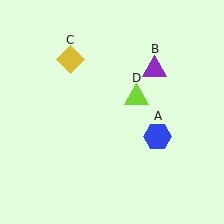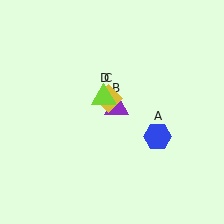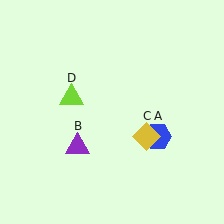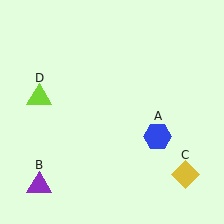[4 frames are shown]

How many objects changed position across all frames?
3 objects changed position: purple triangle (object B), yellow diamond (object C), lime triangle (object D).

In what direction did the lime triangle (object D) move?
The lime triangle (object D) moved left.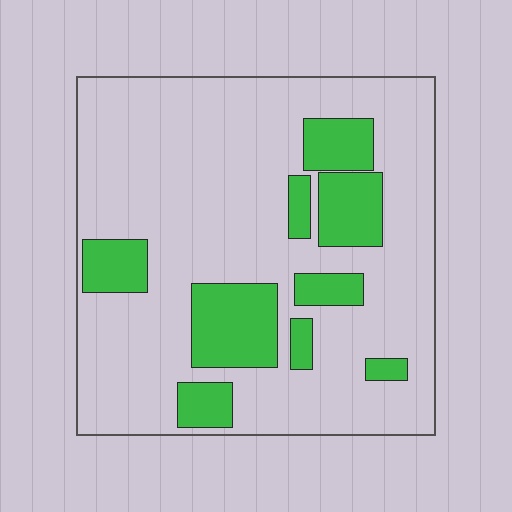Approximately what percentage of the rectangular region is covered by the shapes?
Approximately 20%.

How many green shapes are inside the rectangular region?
9.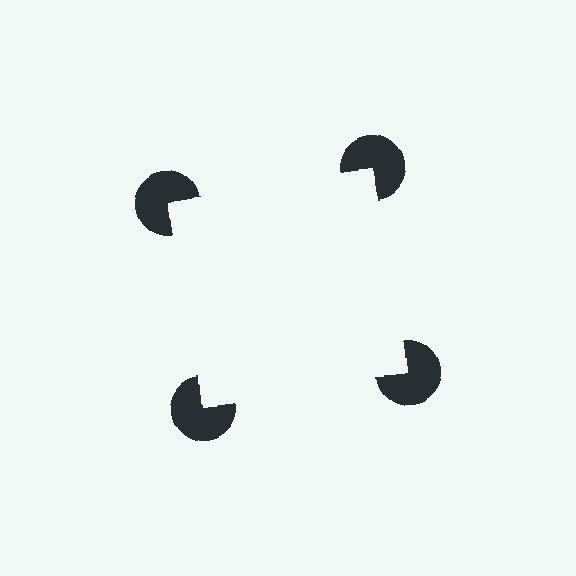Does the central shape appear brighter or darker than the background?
It typically appears slightly brighter than the background, even though no actual brightness change is drawn.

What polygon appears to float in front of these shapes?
An illusory square — its edges are inferred from the aligned wedge cuts in the pac-man discs, not physically drawn.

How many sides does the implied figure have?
4 sides.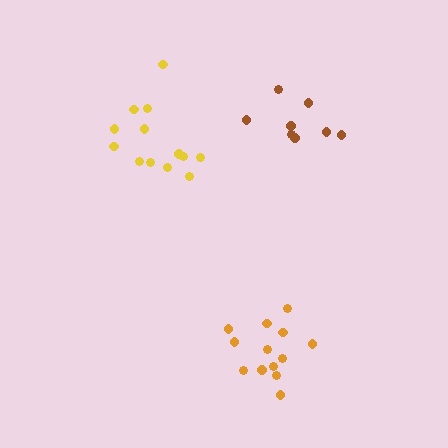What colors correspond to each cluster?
The clusters are colored: yellow, orange, brown.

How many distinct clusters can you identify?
There are 3 distinct clusters.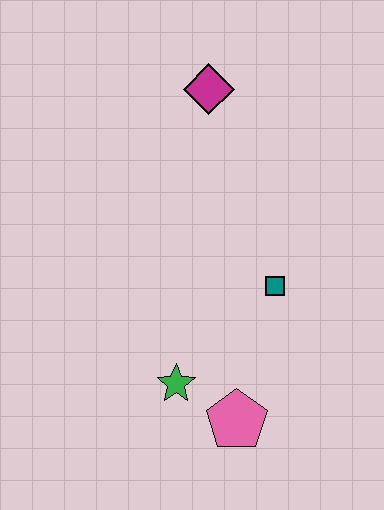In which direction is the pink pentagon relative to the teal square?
The pink pentagon is below the teal square.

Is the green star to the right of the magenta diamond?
No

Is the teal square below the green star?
No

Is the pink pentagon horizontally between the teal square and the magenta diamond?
Yes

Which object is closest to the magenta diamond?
The teal square is closest to the magenta diamond.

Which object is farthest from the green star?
The magenta diamond is farthest from the green star.